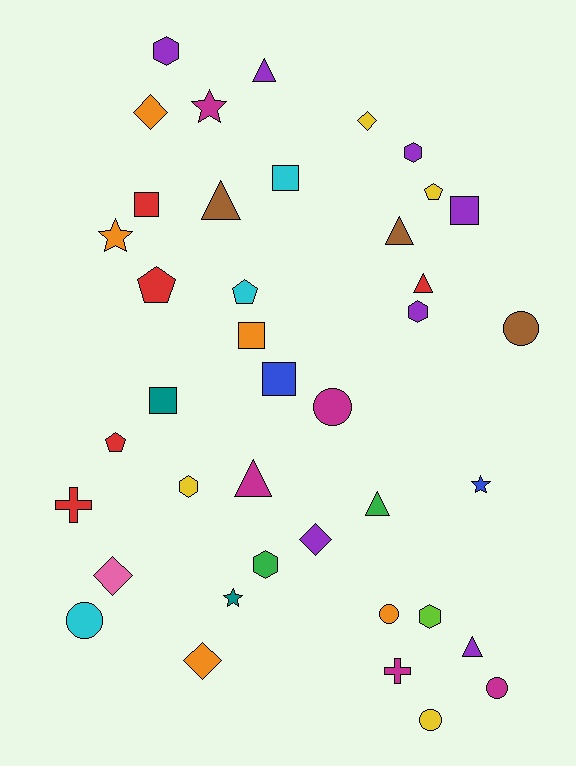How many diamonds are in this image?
There are 5 diamonds.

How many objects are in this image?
There are 40 objects.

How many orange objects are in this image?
There are 5 orange objects.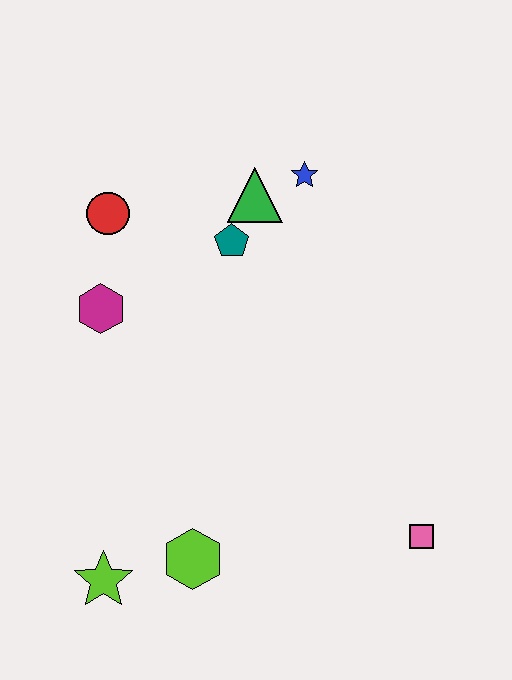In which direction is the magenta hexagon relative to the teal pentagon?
The magenta hexagon is to the left of the teal pentagon.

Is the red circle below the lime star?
No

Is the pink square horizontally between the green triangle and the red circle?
No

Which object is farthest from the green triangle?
The lime star is farthest from the green triangle.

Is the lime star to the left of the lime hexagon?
Yes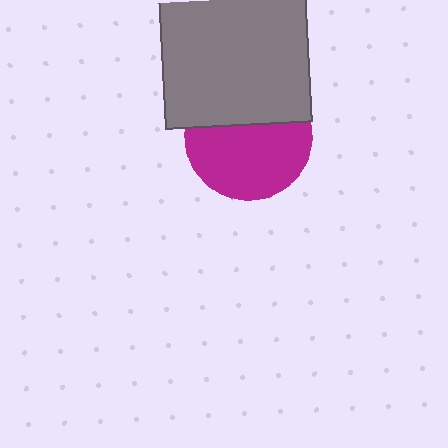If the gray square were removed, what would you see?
You would see the complete magenta circle.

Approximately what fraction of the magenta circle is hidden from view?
Roughly 40% of the magenta circle is hidden behind the gray square.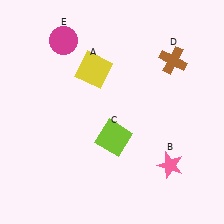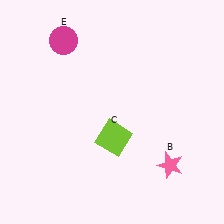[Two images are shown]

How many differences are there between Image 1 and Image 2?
There are 2 differences between the two images.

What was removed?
The yellow square (A), the brown cross (D) were removed in Image 2.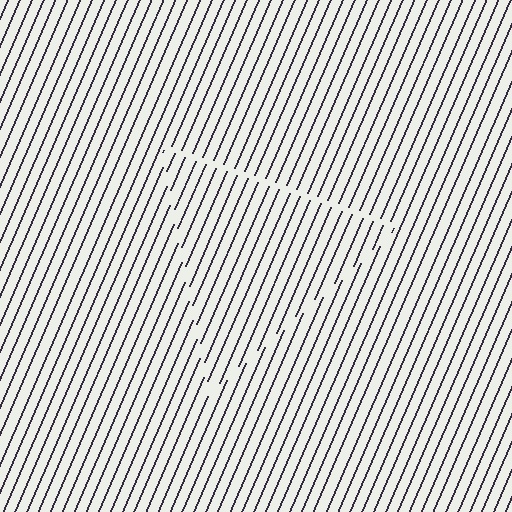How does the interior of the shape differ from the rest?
The interior of the shape contains the same grating, shifted by half a period — the contour is defined by the phase discontinuity where line-ends from the inner and outer gratings abut.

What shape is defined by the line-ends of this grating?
An illusory triangle. The interior of the shape contains the same grating, shifted by half a period — the contour is defined by the phase discontinuity where line-ends from the inner and outer gratings abut.